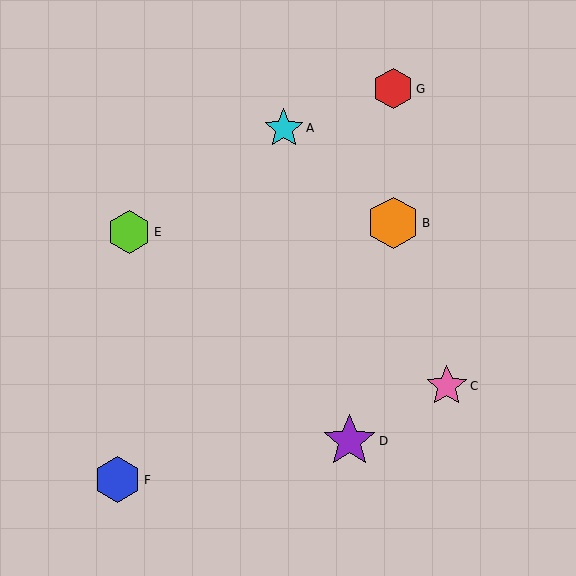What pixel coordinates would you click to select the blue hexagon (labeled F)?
Click at (118, 480) to select the blue hexagon F.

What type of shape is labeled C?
Shape C is a pink star.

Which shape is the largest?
The purple star (labeled D) is the largest.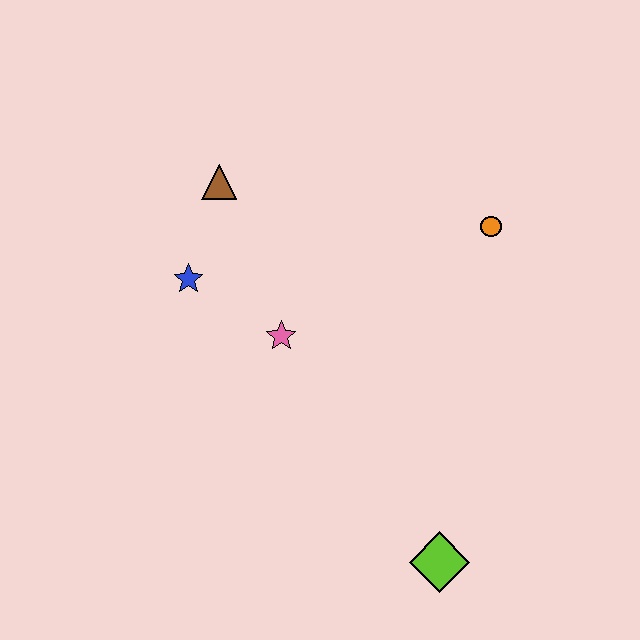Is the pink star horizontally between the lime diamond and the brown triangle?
Yes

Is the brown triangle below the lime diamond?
No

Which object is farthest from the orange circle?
The lime diamond is farthest from the orange circle.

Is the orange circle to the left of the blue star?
No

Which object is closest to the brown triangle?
The blue star is closest to the brown triangle.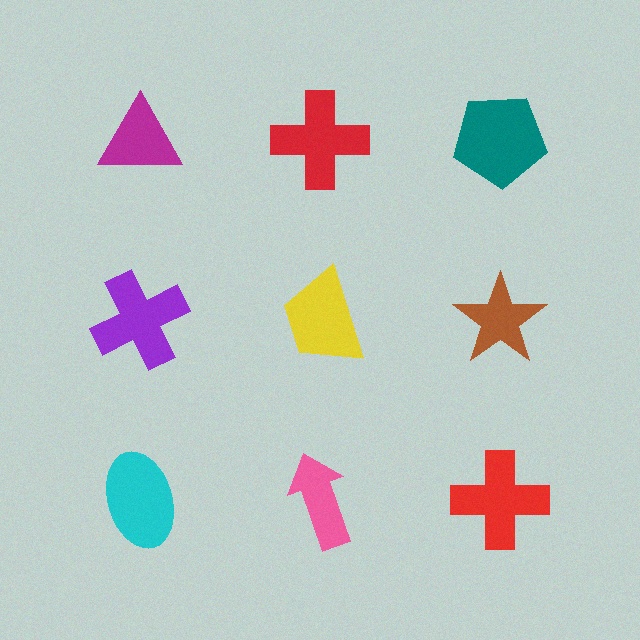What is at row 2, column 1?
A purple cross.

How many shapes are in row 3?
3 shapes.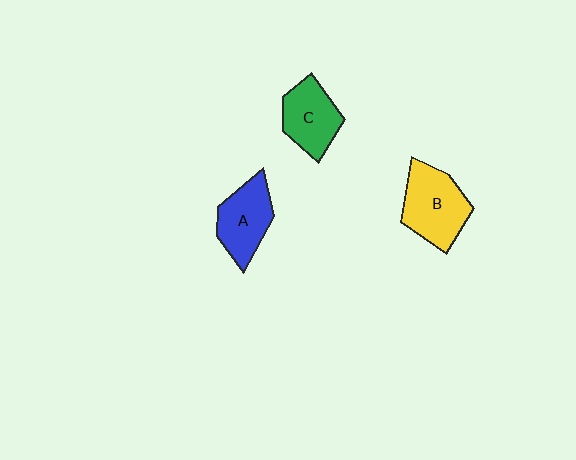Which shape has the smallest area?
Shape C (green).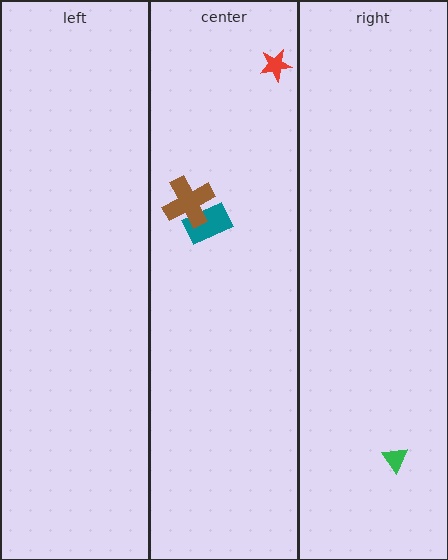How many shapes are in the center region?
3.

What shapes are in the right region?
The green triangle.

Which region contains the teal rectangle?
The center region.